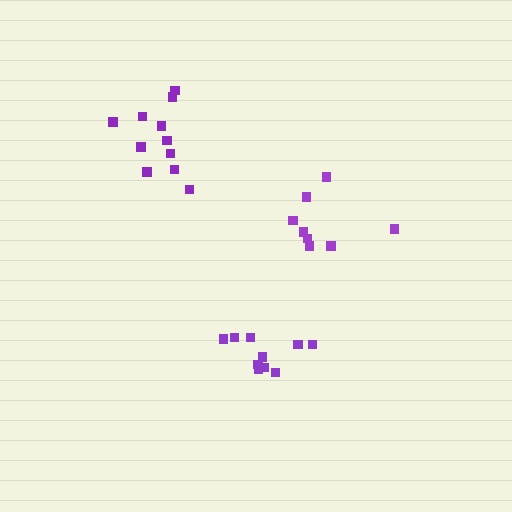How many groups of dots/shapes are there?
There are 3 groups.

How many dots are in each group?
Group 1: 8 dots, Group 2: 10 dots, Group 3: 11 dots (29 total).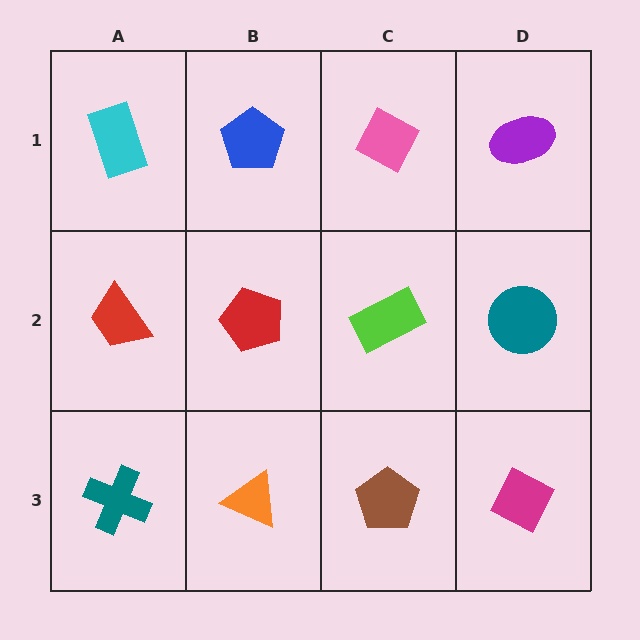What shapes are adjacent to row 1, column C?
A lime rectangle (row 2, column C), a blue pentagon (row 1, column B), a purple ellipse (row 1, column D).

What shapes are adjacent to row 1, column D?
A teal circle (row 2, column D), a pink diamond (row 1, column C).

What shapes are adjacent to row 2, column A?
A cyan rectangle (row 1, column A), a teal cross (row 3, column A), a red pentagon (row 2, column B).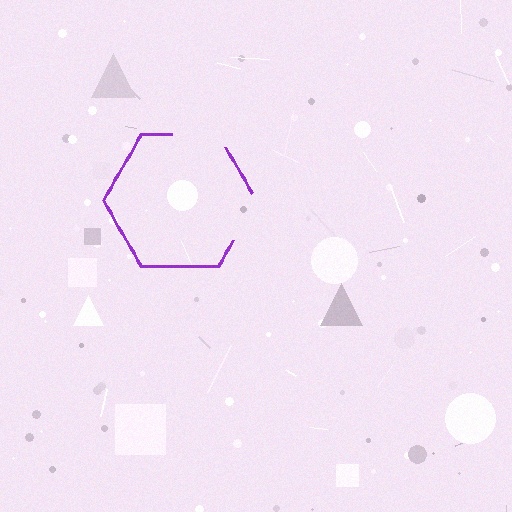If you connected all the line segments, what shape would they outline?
They would outline a hexagon.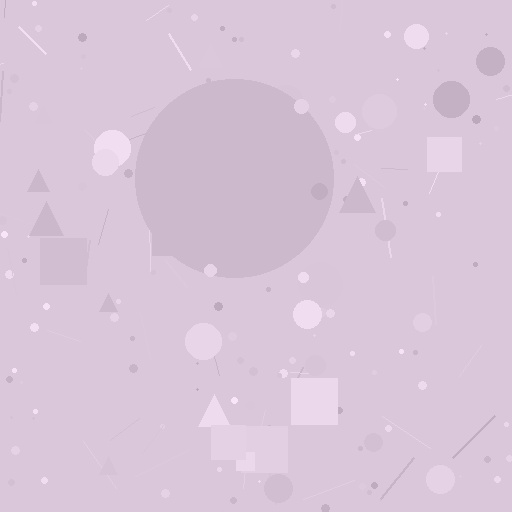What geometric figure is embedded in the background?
A circle is embedded in the background.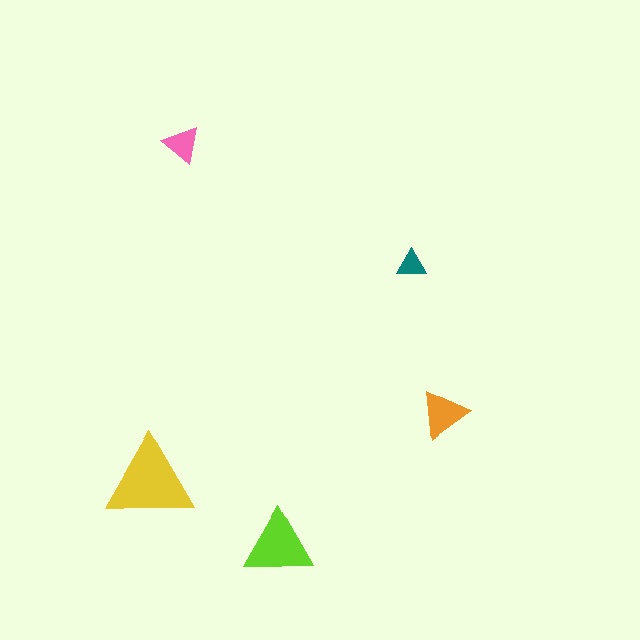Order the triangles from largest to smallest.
the yellow one, the lime one, the orange one, the pink one, the teal one.